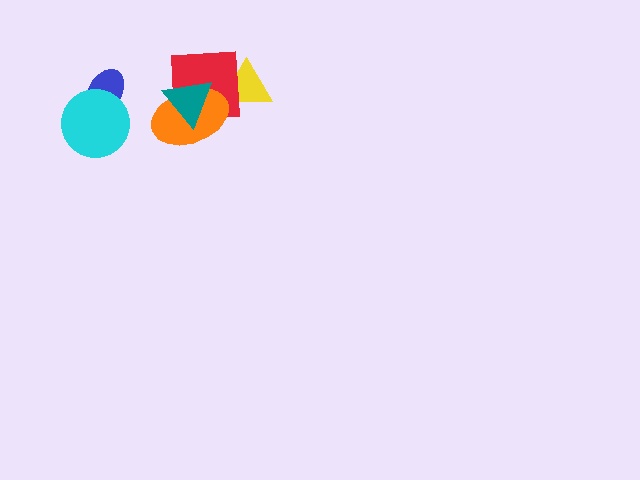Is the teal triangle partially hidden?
No, no other shape covers it.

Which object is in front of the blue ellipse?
The cyan circle is in front of the blue ellipse.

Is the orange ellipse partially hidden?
Yes, it is partially covered by another shape.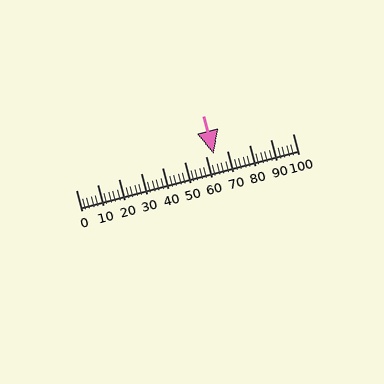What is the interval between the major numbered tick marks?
The major tick marks are spaced 10 units apart.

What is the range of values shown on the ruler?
The ruler shows values from 0 to 100.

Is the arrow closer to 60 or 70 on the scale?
The arrow is closer to 60.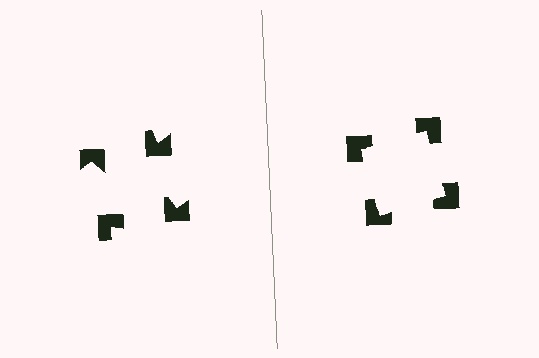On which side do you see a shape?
An illusory square appears on the right side. On the left side the wedge cuts are rotated, so no coherent shape forms.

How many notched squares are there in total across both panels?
8 — 4 on each side.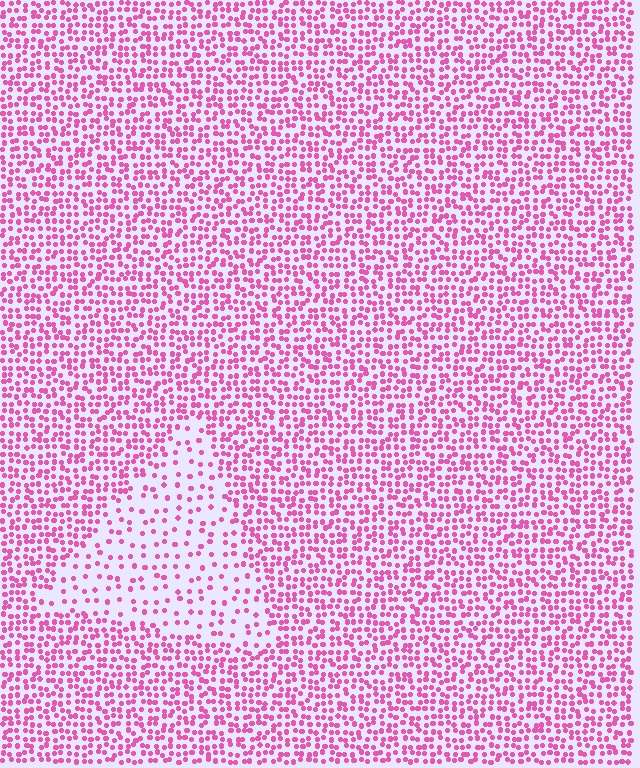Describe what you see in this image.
The image contains small pink elements arranged at two different densities. A triangle-shaped region is visible where the elements are less densely packed than the surrounding area.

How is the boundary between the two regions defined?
The boundary is defined by a change in element density (approximately 2.5x ratio). All elements are the same color, size, and shape.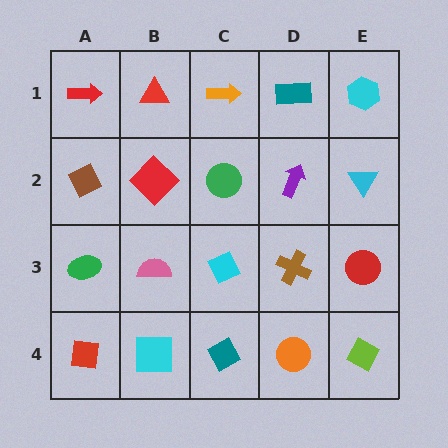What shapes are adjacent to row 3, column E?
A cyan triangle (row 2, column E), a lime diamond (row 4, column E), a brown cross (row 3, column D).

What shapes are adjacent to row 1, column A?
A brown diamond (row 2, column A), a red triangle (row 1, column B).